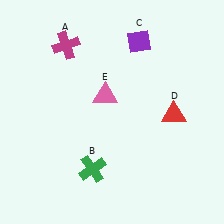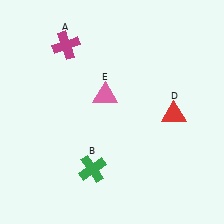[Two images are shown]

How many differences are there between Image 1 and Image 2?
There is 1 difference between the two images.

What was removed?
The purple diamond (C) was removed in Image 2.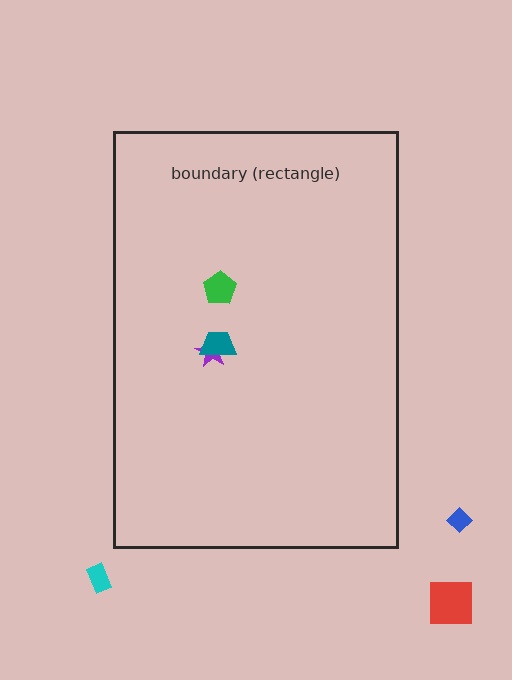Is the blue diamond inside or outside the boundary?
Outside.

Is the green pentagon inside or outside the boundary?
Inside.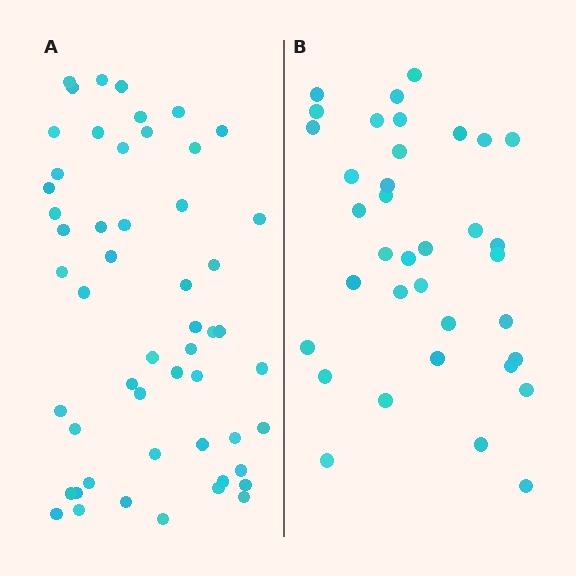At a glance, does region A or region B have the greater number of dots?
Region A (the left region) has more dots.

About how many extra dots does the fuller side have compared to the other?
Region A has approximately 15 more dots than region B.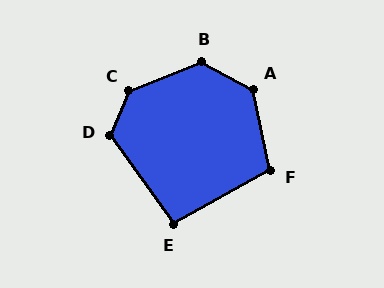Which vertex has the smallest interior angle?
E, at approximately 96 degrees.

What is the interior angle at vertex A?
Approximately 129 degrees (obtuse).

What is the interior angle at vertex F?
Approximately 108 degrees (obtuse).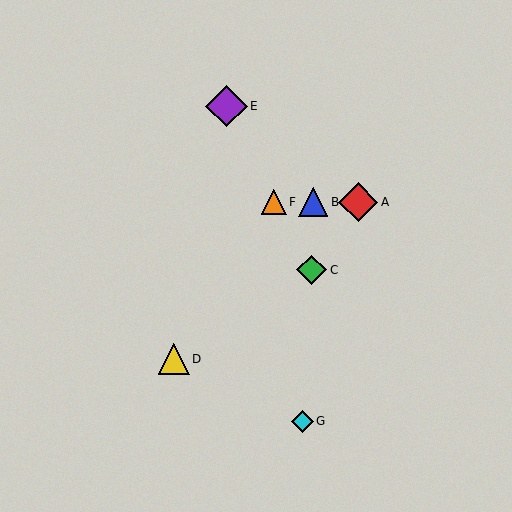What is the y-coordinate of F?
Object F is at y≈202.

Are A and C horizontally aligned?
No, A is at y≈202 and C is at y≈270.